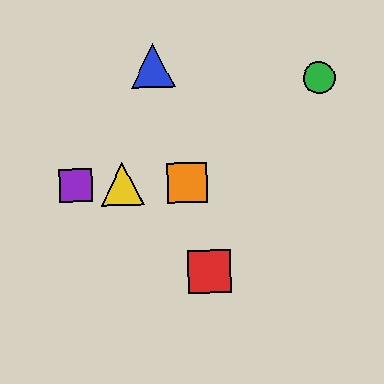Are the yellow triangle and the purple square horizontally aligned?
Yes, both are at y≈184.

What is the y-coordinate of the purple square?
The purple square is at y≈186.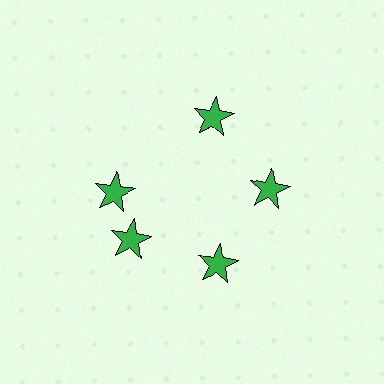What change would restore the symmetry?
The symmetry would be restored by rotating it back into even spacing with its neighbors so that all 5 stars sit at equal angles and equal distance from the center.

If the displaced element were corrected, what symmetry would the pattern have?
It would have 5-fold rotational symmetry — the pattern would map onto itself every 72 degrees.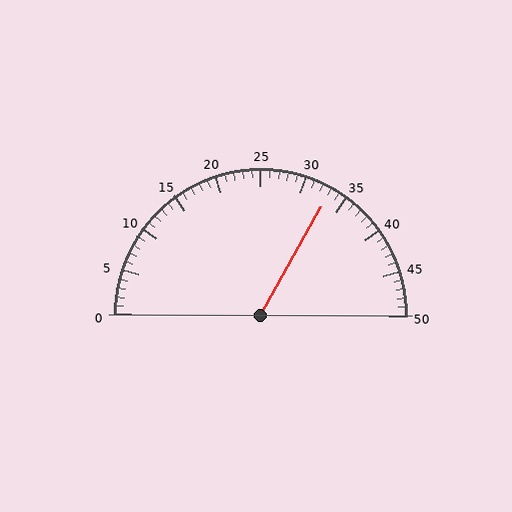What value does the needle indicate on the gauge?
The needle indicates approximately 33.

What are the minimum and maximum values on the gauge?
The gauge ranges from 0 to 50.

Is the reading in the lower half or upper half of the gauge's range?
The reading is in the upper half of the range (0 to 50).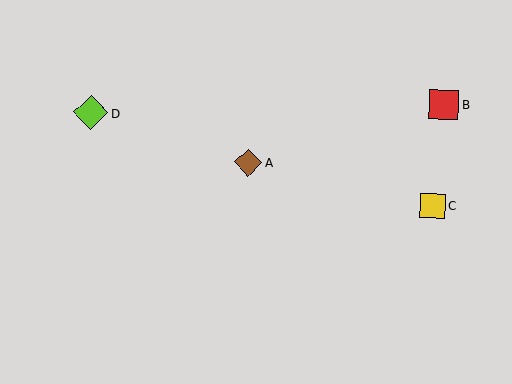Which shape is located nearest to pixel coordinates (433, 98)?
The red square (labeled B) at (444, 105) is nearest to that location.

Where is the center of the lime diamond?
The center of the lime diamond is at (91, 113).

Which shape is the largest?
The lime diamond (labeled D) is the largest.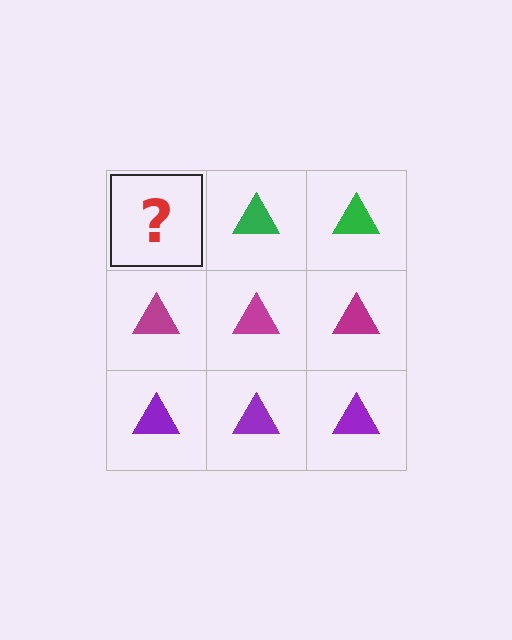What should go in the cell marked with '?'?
The missing cell should contain a green triangle.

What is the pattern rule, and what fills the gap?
The rule is that each row has a consistent color. The gap should be filled with a green triangle.